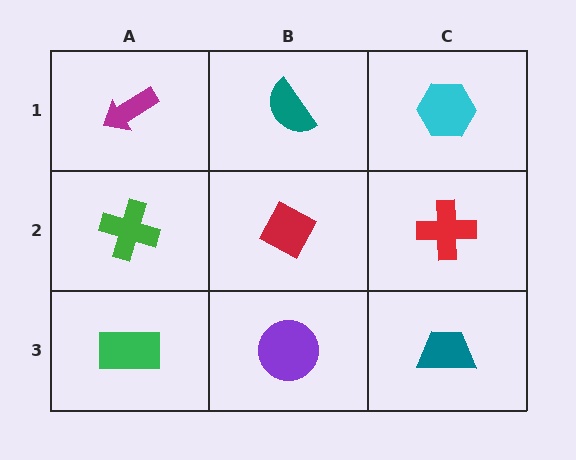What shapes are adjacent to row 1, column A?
A green cross (row 2, column A), a teal semicircle (row 1, column B).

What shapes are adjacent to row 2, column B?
A teal semicircle (row 1, column B), a purple circle (row 3, column B), a green cross (row 2, column A), a red cross (row 2, column C).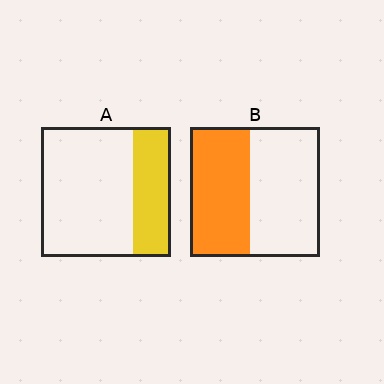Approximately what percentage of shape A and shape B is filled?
A is approximately 30% and B is approximately 45%.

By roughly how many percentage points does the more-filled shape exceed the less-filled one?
By roughly 15 percentage points (B over A).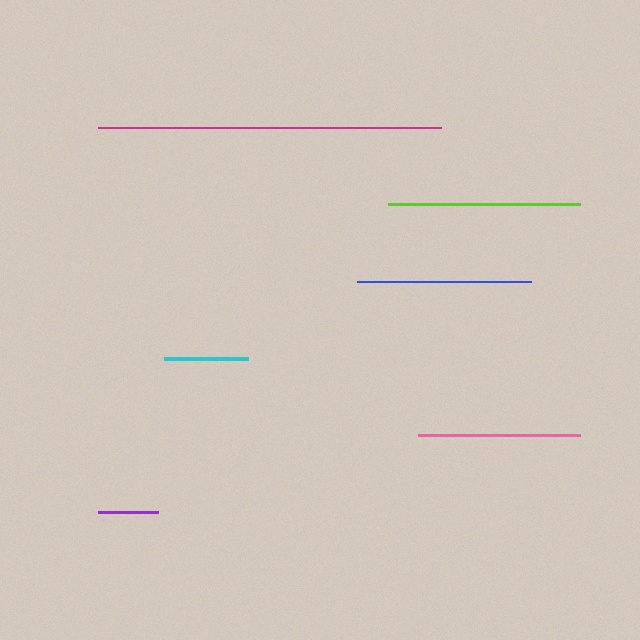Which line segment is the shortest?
The purple line is the shortest at approximately 60 pixels.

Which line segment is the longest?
The magenta line is the longest at approximately 344 pixels.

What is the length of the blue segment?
The blue segment is approximately 173 pixels long.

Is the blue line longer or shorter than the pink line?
The blue line is longer than the pink line.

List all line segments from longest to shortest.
From longest to shortest: magenta, lime, blue, pink, cyan, purple.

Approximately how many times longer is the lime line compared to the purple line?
The lime line is approximately 3.2 times the length of the purple line.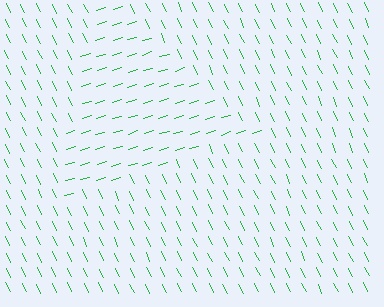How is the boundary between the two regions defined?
The boundary is defined purely by a change in line orientation (approximately 82 degrees difference). All lines are the same color and thickness.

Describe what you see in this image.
The image is filled with small green line segments. A triangle region in the image has lines oriented differently from the surrounding lines, creating a visible texture boundary.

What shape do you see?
I see a triangle.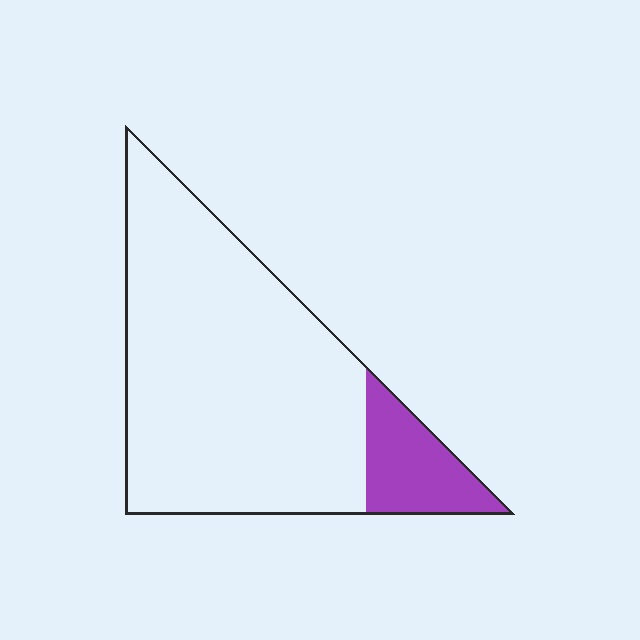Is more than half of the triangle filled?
No.